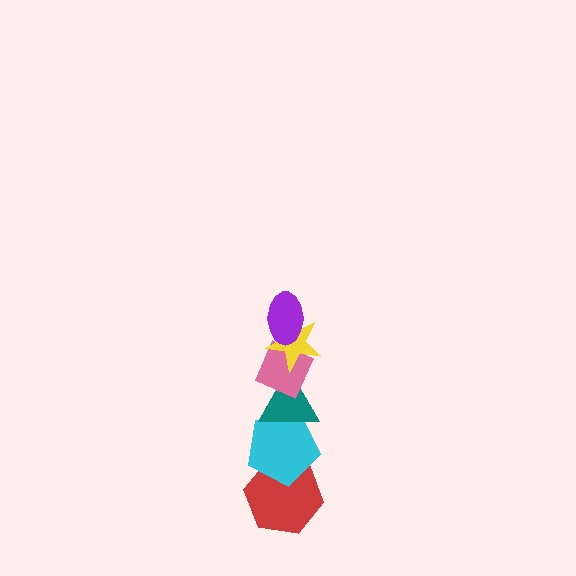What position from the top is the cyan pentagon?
The cyan pentagon is 5th from the top.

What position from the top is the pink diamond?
The pink diamond is 3rd from the top.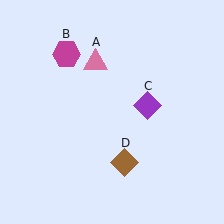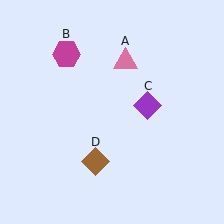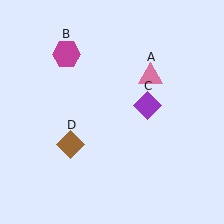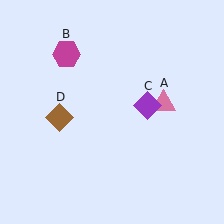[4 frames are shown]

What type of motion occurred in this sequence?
The pink triangle (object A), brown diamond (object D) rotated clockwise around the center of the scene.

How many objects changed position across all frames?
2 objects changed position: pink triangle (object A), brown diamond (object D).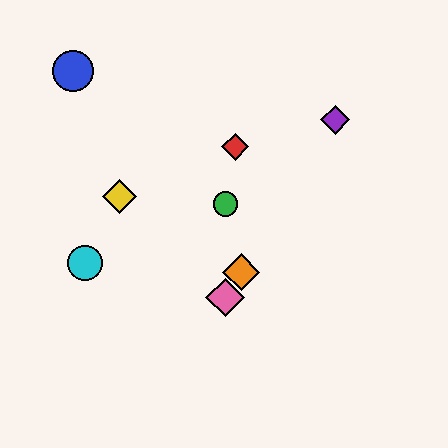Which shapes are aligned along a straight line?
The purple diamond, the orange diamond, the pink diamond are aligned along a straight line.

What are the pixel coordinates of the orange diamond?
The orange diamond is at (241, 272).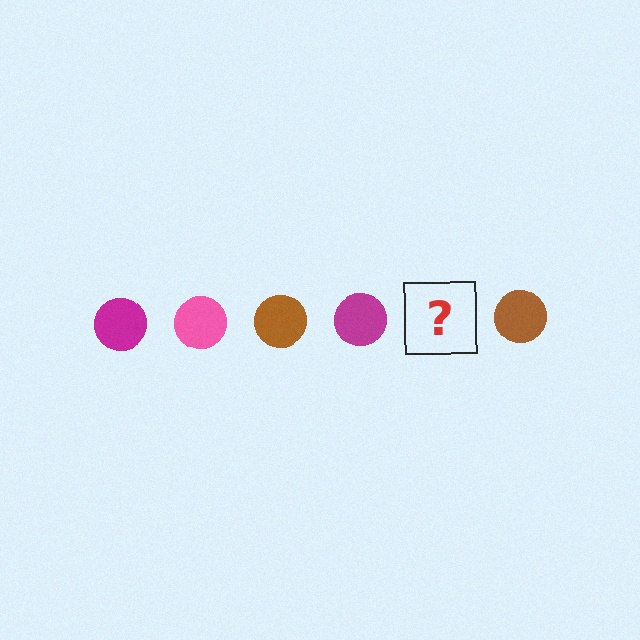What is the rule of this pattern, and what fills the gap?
The rule is that the pattern cycles through magenta, pink, brown circles. The gap should be filled with a pink circle.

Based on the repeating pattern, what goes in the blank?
The blank should be a pink circle.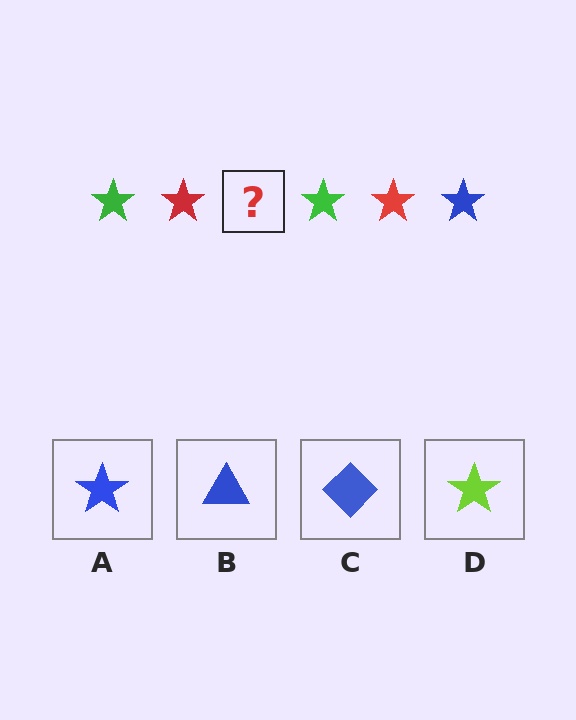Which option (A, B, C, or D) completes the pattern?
A.